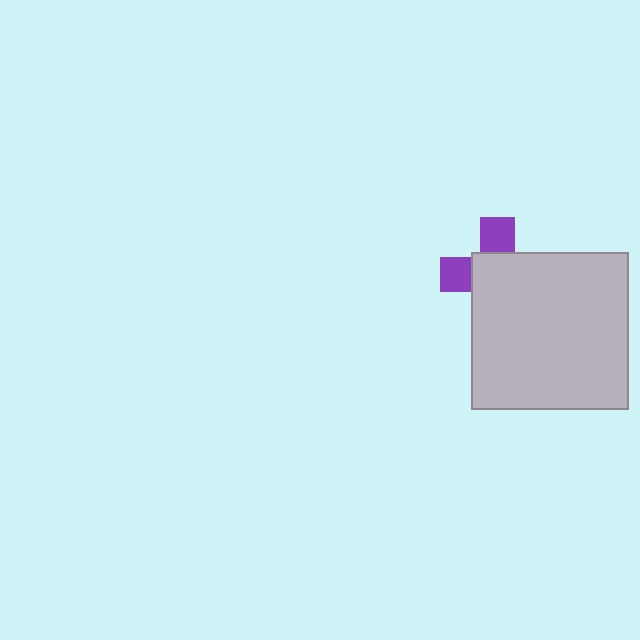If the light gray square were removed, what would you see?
You would see the complete purple cross.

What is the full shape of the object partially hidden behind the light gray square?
The partially hidden object is a purple cross.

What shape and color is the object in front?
The object in front is a light gray square.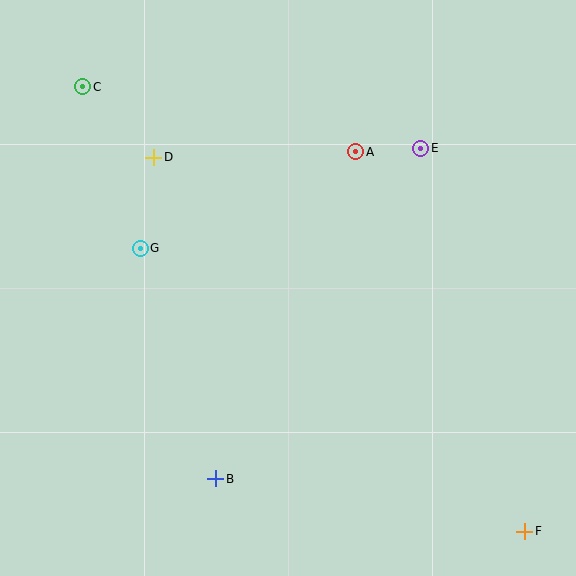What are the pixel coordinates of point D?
Point D is at (154, 157).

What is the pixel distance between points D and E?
The distance between D and E is 267 pixels.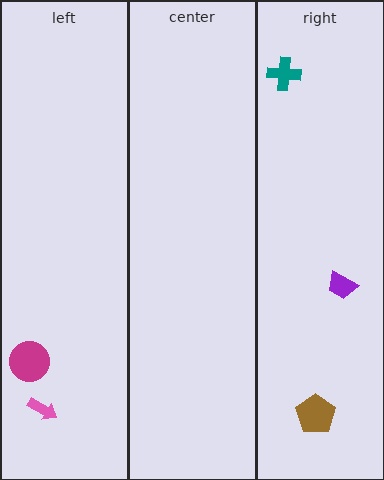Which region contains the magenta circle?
The left region.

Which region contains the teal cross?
The right region.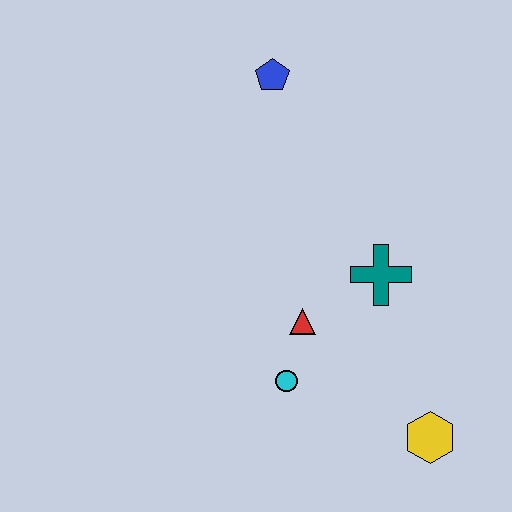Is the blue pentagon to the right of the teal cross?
No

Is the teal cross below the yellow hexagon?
No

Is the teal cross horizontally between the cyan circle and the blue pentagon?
No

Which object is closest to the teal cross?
The red triangle is closest to the teal cross.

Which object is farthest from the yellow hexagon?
The blue pentagon is farthest from the yellow hexagon.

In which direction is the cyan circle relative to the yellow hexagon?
The cyan circle is to the left of the yellow hexagon.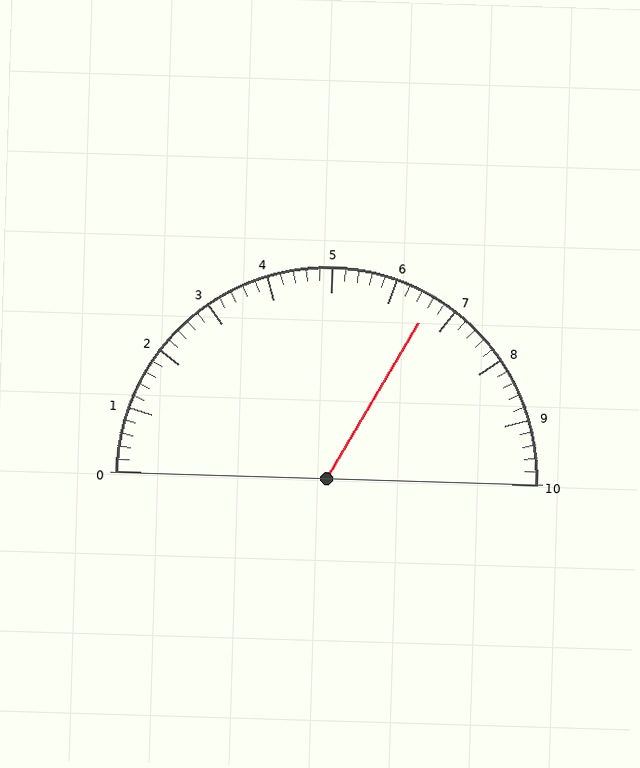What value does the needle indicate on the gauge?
The needle indicates approximately 6.6.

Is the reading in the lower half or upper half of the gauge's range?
The reading is in the upper half of the range (0 to 10).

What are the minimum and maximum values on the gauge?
The gauge ranges from 0 to 10.